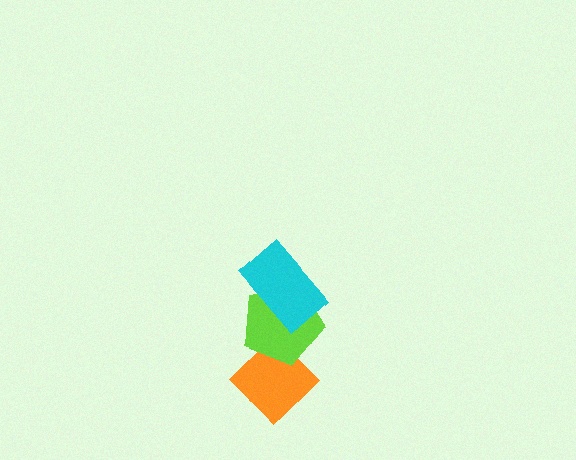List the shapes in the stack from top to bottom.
From top to bottom: the cyan rectangle, the lime pentagon, the orange diamond.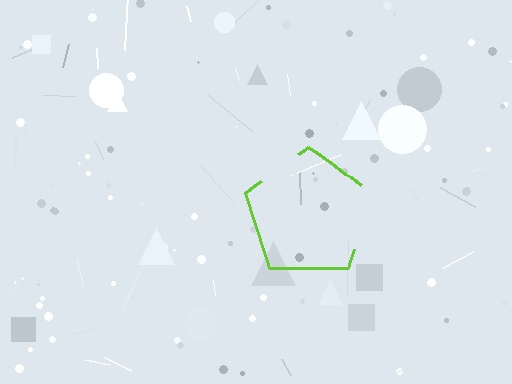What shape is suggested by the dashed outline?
The dashed outline suggests a pentagon.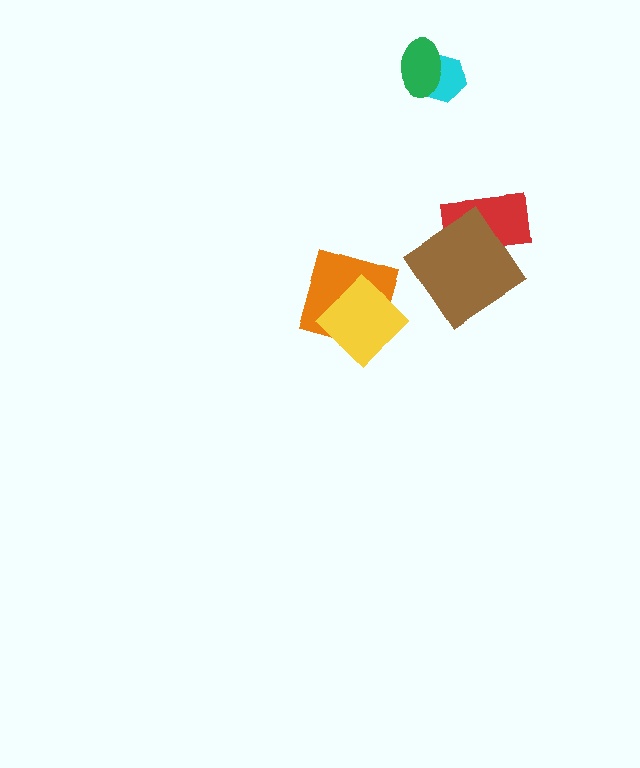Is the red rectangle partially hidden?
Yes, it is partially covered by another shape.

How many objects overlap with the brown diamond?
1 object overlaps with the brown diamond.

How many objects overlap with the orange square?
1 object overlaps with the orange square.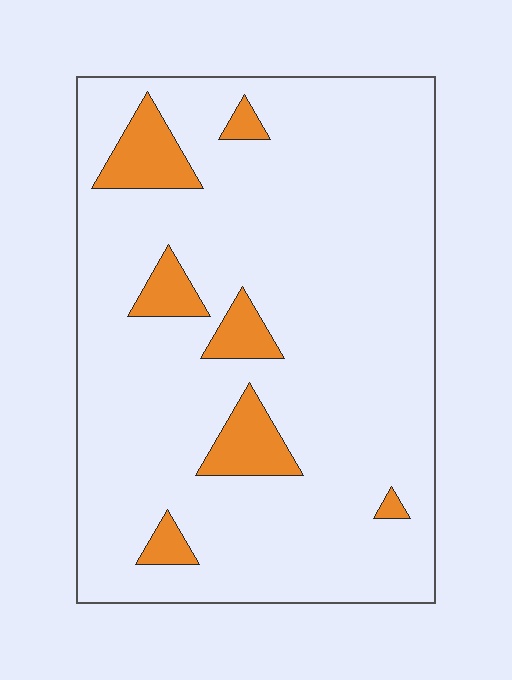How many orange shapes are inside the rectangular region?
7.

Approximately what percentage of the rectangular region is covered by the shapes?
Approximately 10%.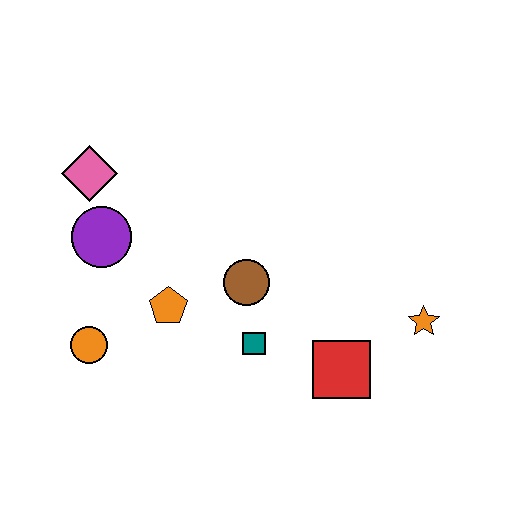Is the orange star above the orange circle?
Yes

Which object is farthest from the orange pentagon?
The orange star is farthest from the orange pentagon.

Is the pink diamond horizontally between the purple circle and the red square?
No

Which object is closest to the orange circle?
The orange pentagon is closest to the orange circle.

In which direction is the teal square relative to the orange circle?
The teal square is to the right of the orange circle.